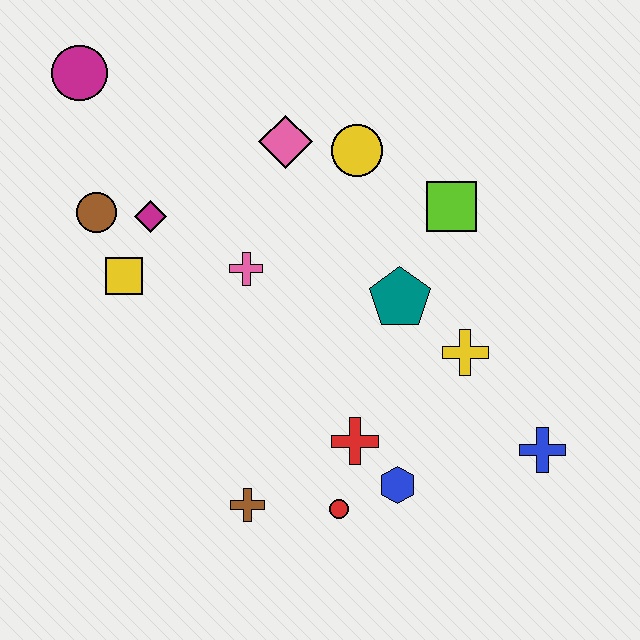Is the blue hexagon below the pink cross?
Yes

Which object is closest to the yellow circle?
The pink diamond is closest to the yellow circle.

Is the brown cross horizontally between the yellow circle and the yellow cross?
No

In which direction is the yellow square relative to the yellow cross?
The yellow square is to the left of the yellow cross.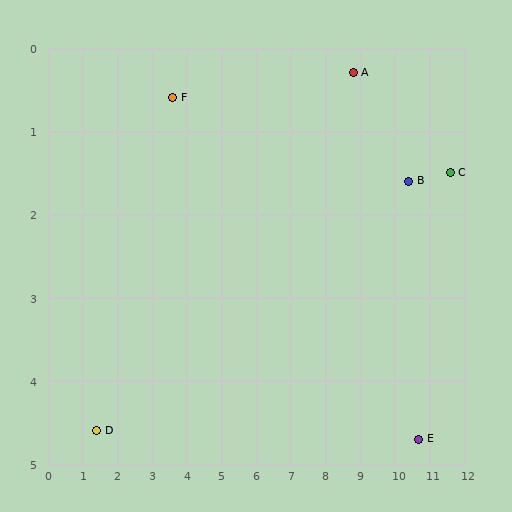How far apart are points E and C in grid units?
Points E and C are about 3.3 grid units apart.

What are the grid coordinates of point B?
Point B is at approximately (10.4, 1.6).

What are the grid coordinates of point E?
Point E is at approximately (10.7, 4.7).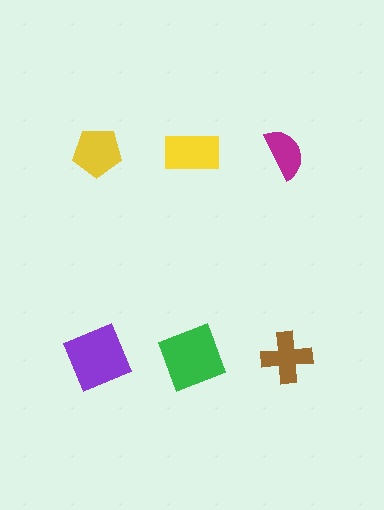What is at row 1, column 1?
A yellow pentagon.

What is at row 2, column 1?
A purple square.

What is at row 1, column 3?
A magenta semicircle.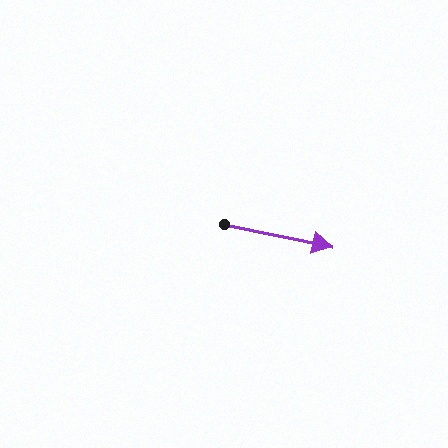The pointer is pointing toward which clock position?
Roughly 3 o'clock.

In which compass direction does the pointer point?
East.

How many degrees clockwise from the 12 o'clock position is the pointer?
Approximately 102 degrees.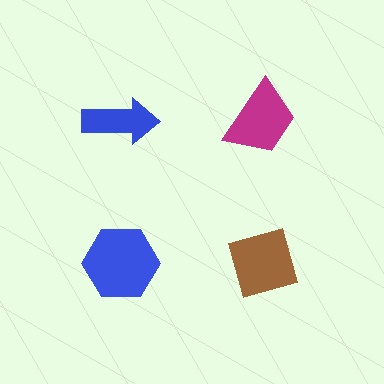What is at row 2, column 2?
A brown diamond.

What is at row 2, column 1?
A blue hexagon.